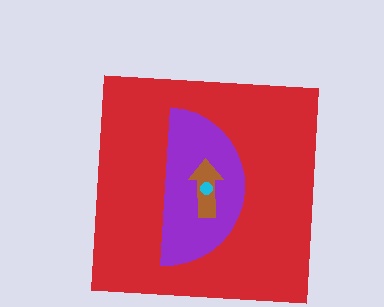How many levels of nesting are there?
4.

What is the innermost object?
The cyan circle.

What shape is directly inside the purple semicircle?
The brown arrow.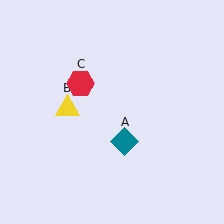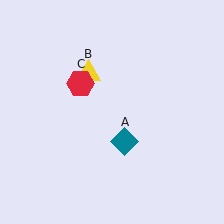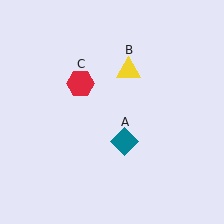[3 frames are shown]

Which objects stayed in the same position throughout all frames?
Teal diamond (object A) and red hexagon (object C) remained stationary.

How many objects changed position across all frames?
1 object changed position: yellow triangle (object B).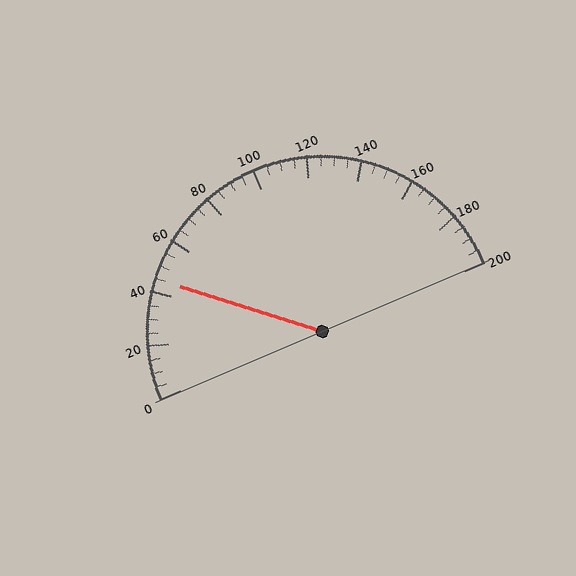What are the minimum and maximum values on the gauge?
The gauge ranges from 0 to 200.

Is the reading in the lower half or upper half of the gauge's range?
The reading is in the lower half of the range (0 to 200).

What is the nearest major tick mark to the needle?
The nearest major tick mark is 40.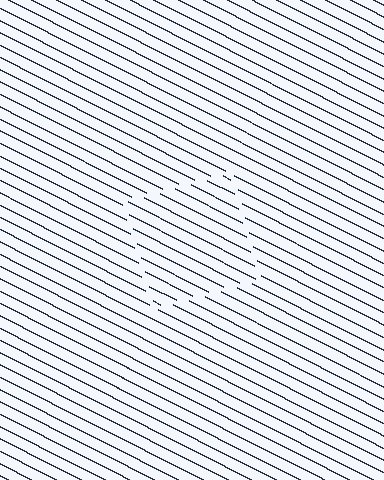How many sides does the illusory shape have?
4 sides — the line-ends trace a square.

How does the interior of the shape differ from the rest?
The interior of the shape contains the same grating, shifted by half a period — the contour is defined by the phase discontinuity where line-ends from the inner and outer gratings abut.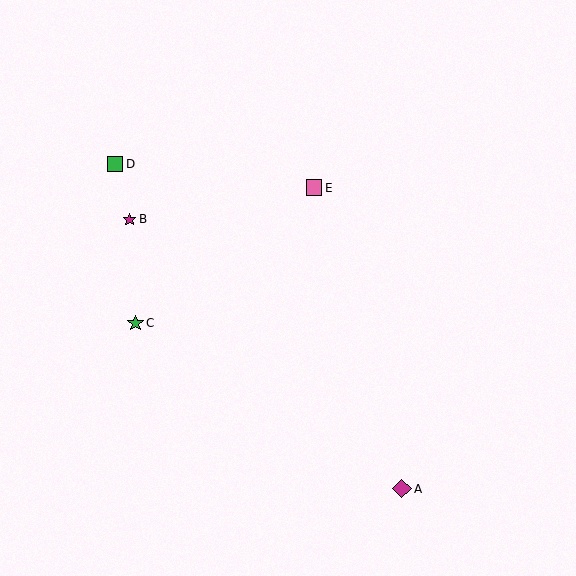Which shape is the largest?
The magenta diamond (labeled A) is the largest.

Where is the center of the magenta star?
The center of the magenta star is at (129, 219).